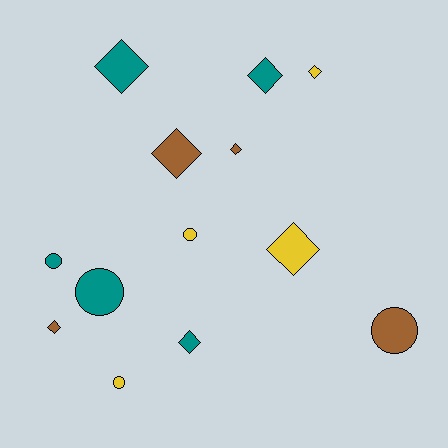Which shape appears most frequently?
Diamond, with 8 objects.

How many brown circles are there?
There is 1 brown circle.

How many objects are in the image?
There are 13 objects.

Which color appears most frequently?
Teal, with 5 objects.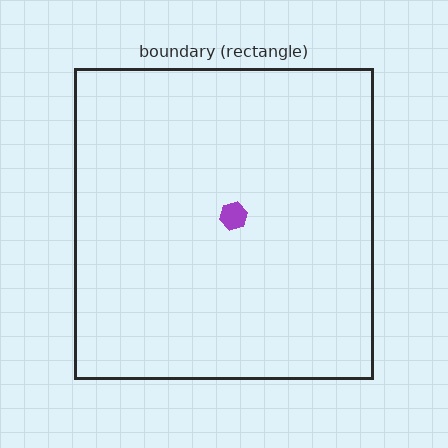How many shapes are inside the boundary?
1 inside, 0 outside.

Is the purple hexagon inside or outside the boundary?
Inside.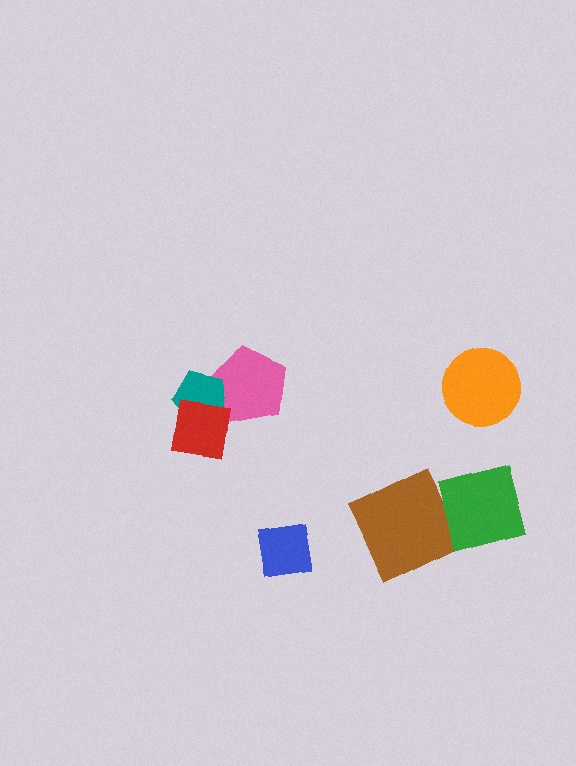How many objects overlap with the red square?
2 objects overlap with the red square.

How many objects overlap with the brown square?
0 objects overlap with the brown square.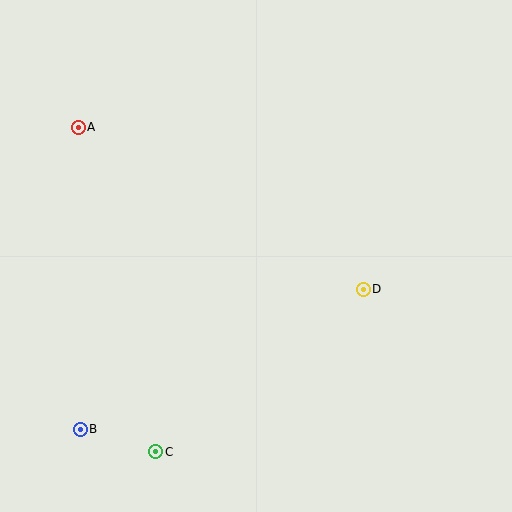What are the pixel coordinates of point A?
Point A is at (78, 127).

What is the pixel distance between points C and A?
The distance between C and A is 334 pixels.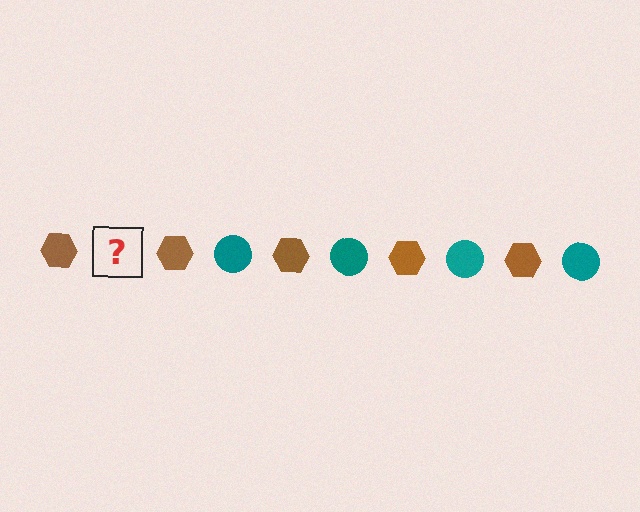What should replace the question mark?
The question mark should be replaced with a teal circle.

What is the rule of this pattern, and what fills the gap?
The rule is that the pattern alternates between brown hexagon and teal circle. The gap should be filled with a teal circle.